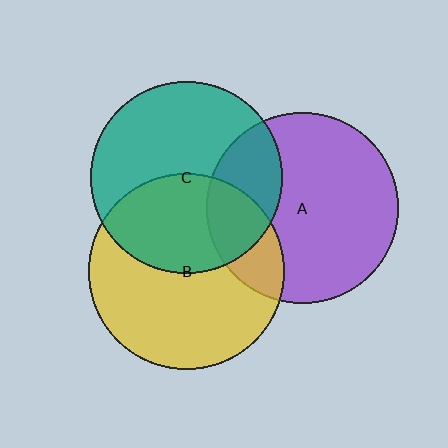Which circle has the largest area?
Circle B (yellow).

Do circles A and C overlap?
Yes.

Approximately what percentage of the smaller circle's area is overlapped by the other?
Approximately 25%.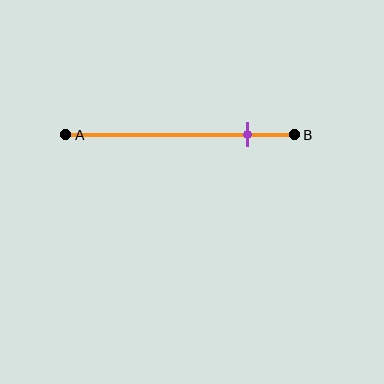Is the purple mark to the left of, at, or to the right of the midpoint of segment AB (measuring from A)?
The purple mark is to the right of the midpoint of segment AB.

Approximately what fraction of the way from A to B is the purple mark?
The purple mark is approximately 80% of the way from A to B.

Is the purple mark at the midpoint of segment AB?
No, the mark is at about 80% from A, not at the 50% midpoint.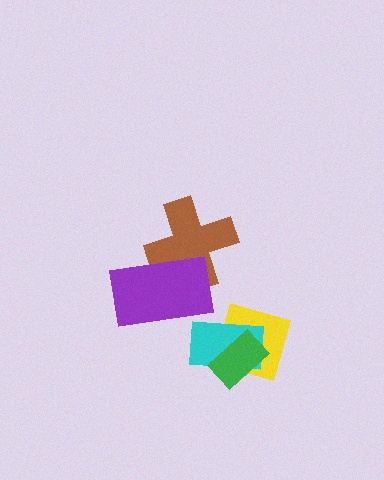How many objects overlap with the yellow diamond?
2 objects overlap with the yellow diamond.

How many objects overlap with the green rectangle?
2 objects overlap with the green rectangle.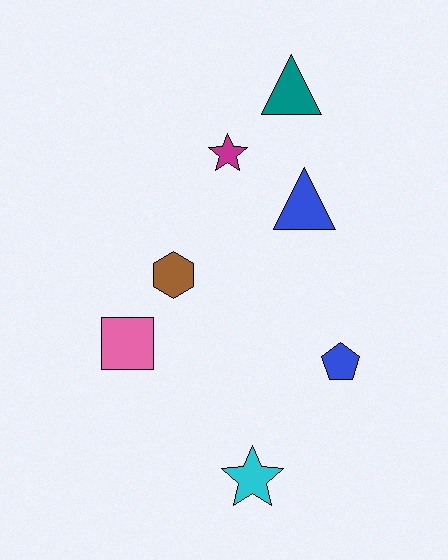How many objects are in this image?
There are 7 objects.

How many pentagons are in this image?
There is 1 pentagon.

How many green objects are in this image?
There are no green objects.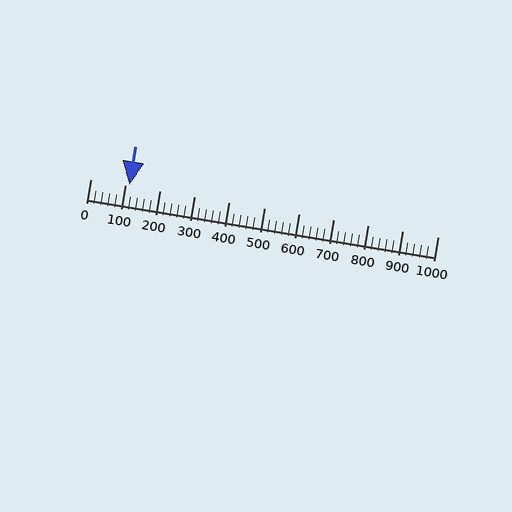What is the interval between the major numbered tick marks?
The major tick marks are spaced 100 units apart.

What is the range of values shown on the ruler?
The ruler shows values from 0 to 1000.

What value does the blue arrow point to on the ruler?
The blue arrow points to approximately 111.